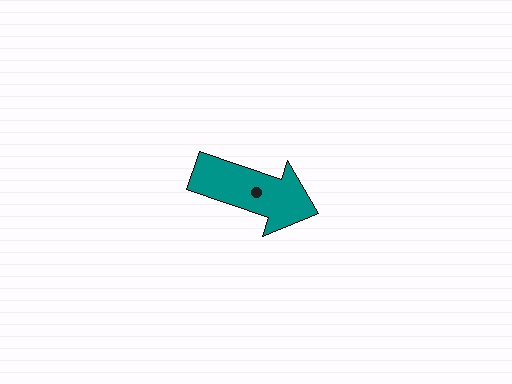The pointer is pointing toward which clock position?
Roughly 4 o'clock.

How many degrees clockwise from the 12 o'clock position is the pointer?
Approximately 109 degrees.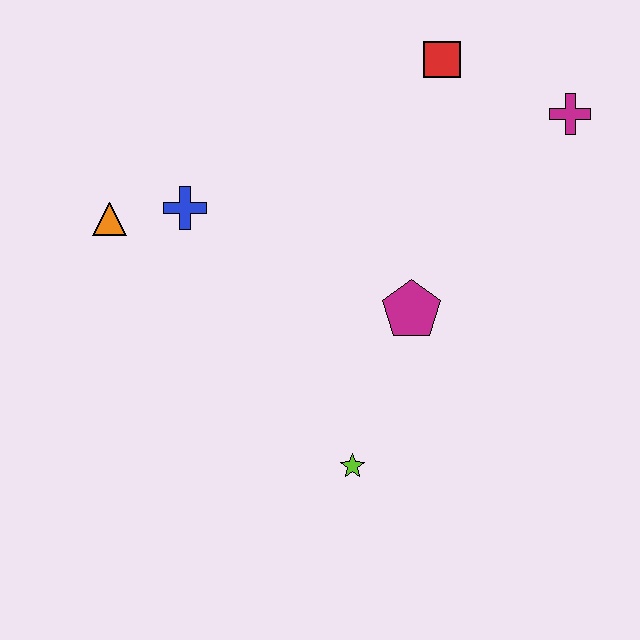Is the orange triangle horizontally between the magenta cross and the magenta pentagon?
No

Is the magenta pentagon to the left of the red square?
Yes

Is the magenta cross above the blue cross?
Yes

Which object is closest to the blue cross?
The orange triangle is closest to the blue cross.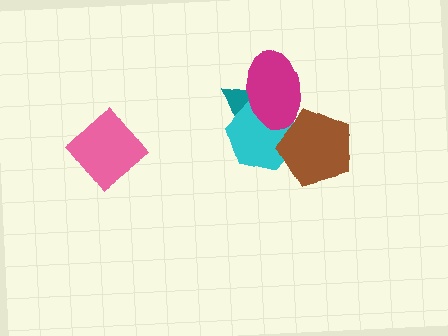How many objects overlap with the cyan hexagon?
3 objects overlap with the cyan hexagon.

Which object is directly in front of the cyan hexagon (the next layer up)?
The brown pentagon is directly in front of the cyan hexagon.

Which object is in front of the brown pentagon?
The magenta ellipse is in front of the brown pentagon.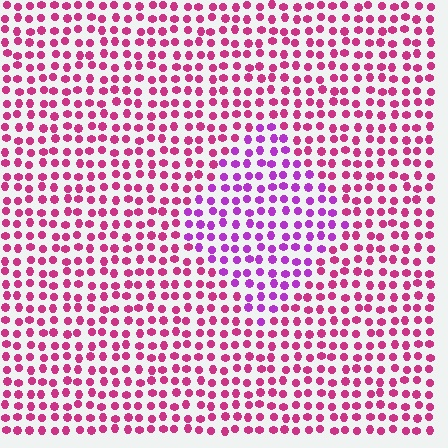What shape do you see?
I see a diamond.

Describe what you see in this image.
The image is filled with small magenta elements in a uniform arrangement. A diamond-shaped region is visible where the elements are tinted to a slightly different hue, forming a subtle color boundary.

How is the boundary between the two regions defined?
The boundary is defined purely by a slight shift in hue (about 36 degrees). Spacing, size, and orientation are identical on both sides.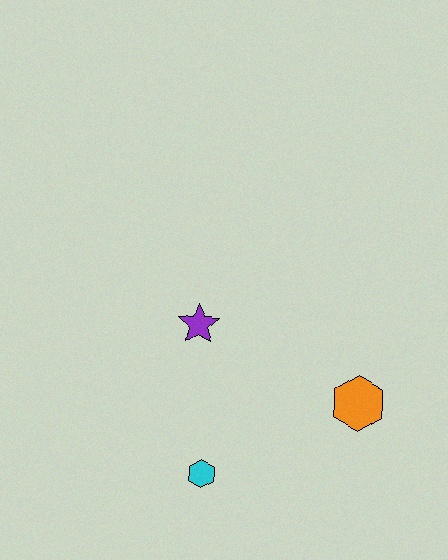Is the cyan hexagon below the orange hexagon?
Yes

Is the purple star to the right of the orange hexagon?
No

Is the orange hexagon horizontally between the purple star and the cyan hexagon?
No